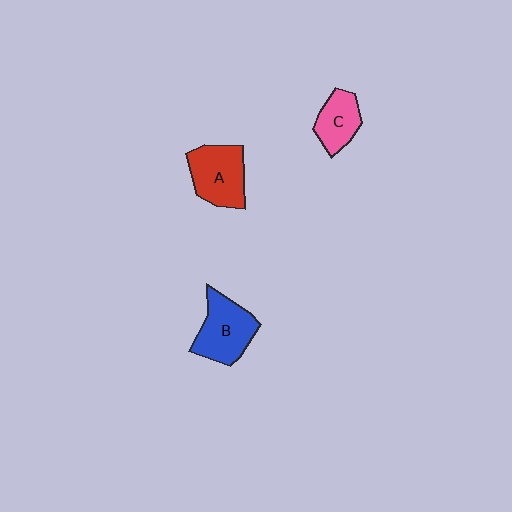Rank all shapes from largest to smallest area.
From largest to smallest: B (blue), A (red), C (pink).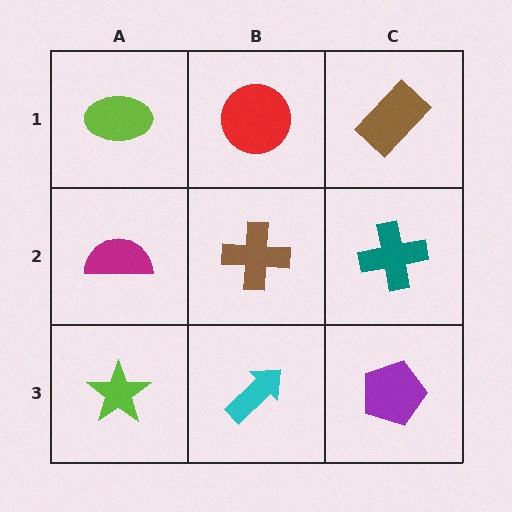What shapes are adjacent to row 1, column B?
A brown cross (row 2, column B), a lime ellipse (row 1, column A), a brown rectangle (row 1, column C).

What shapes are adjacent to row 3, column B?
A brown cross (row 2, column B), a lime star (row 3, column A), a purple pentagon (row 3, column C).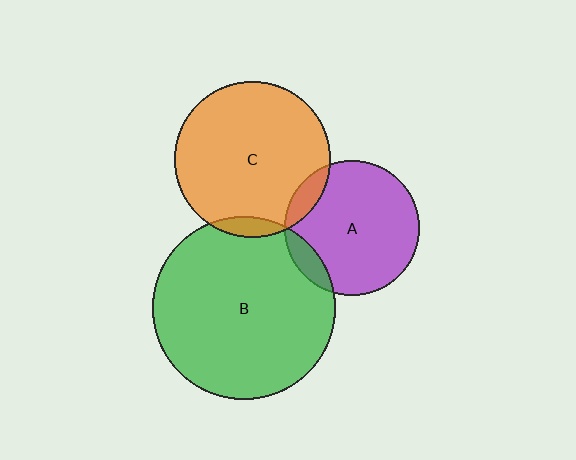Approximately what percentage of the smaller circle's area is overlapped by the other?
Approximately 10%.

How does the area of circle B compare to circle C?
Approximately 1.4 times.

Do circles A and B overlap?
Yes.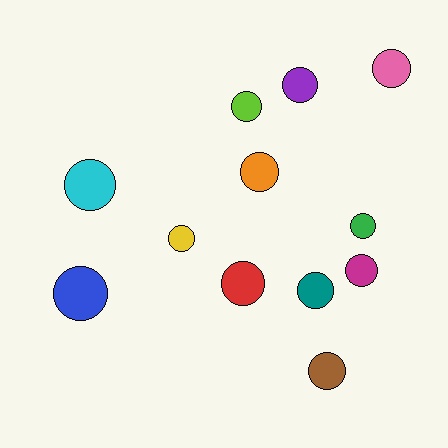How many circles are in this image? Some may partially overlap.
There are 12 circles.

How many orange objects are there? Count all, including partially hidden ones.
There is 1 orange object.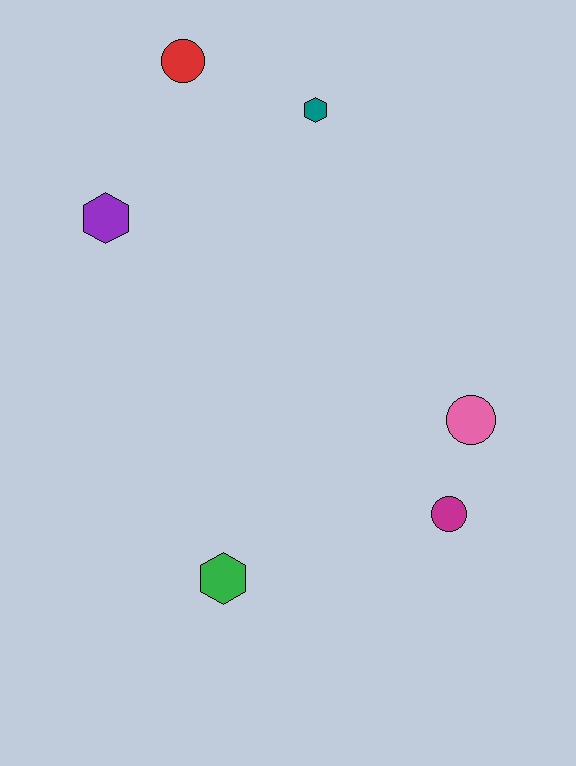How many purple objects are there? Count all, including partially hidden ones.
There is 1 purple object.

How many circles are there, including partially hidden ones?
There are 3 circles.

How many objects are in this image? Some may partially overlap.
There are 6 objects.